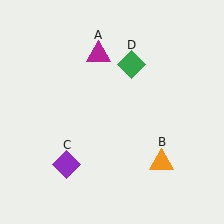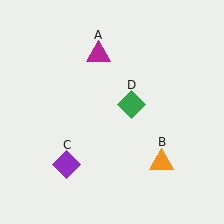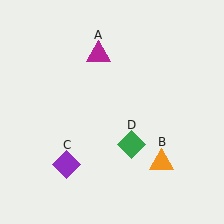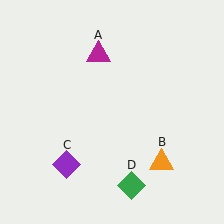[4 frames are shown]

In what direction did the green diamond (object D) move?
The green diamond (object D) moved down.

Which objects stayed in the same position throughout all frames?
Magenta triangle (object A) and orange triangle (object B) and purple diamond (object C) remained stationary.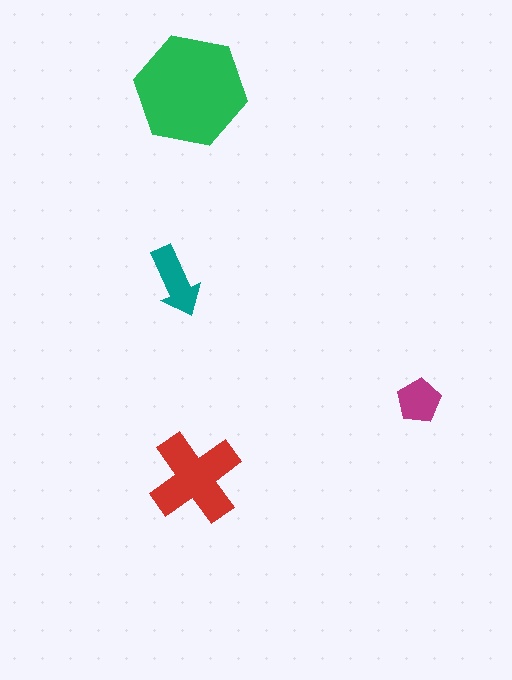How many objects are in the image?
There are 4 objects in the image.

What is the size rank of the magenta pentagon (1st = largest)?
4th.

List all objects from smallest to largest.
The magenta pentagon, the teal arrow, the red cross, the green hexagon.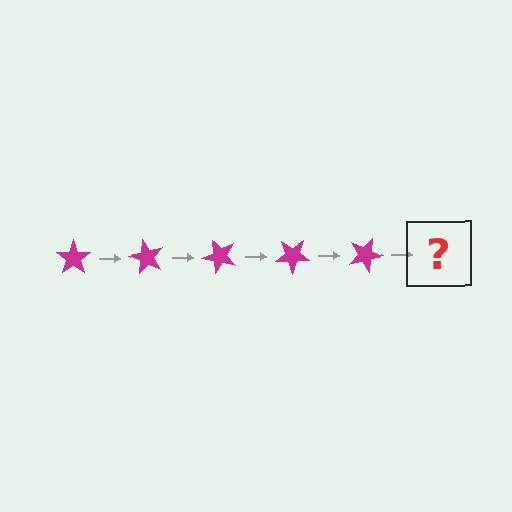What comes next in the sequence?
The next element should be a magenta star rotated 300 degrees.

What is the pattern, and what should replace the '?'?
The pattern is that the star rotates 60 degrees each step. The '?' should be a magenta star rotated 300 degrees.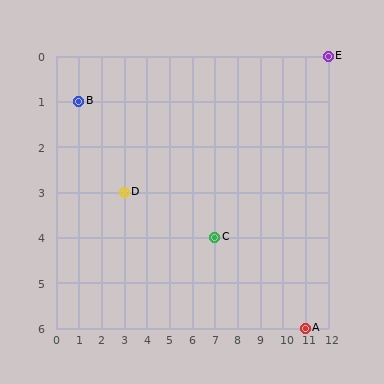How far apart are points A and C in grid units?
Points A and C are 4 columns and 2 rows apart (about 4.5 grid units diagonally).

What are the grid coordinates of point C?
Point C is at grid coordinates (7, 4).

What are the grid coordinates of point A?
Point A is at grid coordinates (11, 6).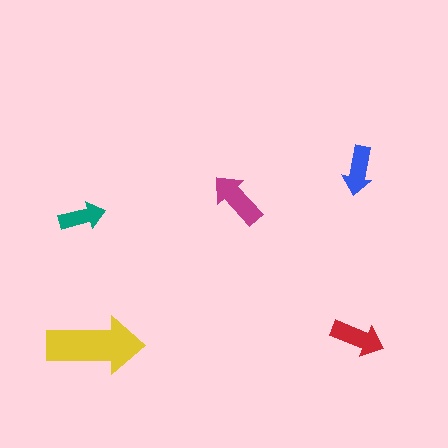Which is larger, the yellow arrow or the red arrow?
The yellow one.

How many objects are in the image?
There are 5 objects in the image.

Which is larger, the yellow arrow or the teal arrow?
The yellow one.